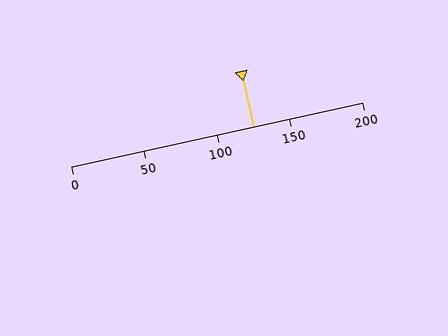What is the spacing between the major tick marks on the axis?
The major ticks are spaced 50 apart.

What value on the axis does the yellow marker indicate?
The marker indicates approximately 125.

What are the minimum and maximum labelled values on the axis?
The axis runs from 0 to 200.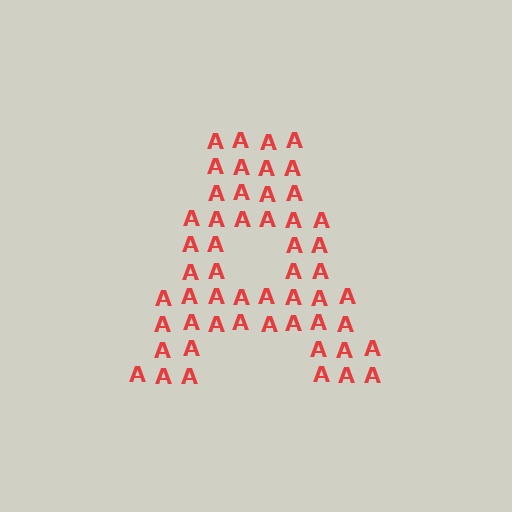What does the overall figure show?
The overall figure shows the letter A.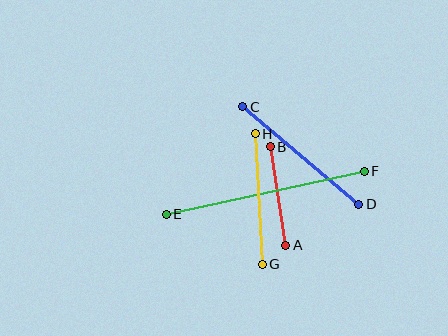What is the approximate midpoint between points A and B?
The midpoint is at approximately (278, 196) pixels.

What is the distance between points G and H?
The distance is approximately 131 pixels.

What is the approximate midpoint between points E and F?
The midpoint is at approximately (265, 193) pixels.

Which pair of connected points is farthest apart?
Points E and F are farthest apart.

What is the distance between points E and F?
The distance is approximately 202 pixels.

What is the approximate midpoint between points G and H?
The midpoint is at approximately (259, 199) pixels.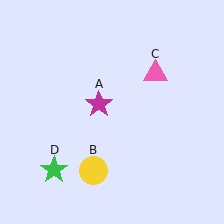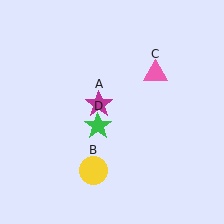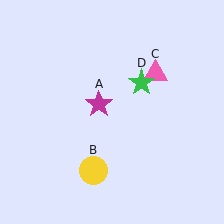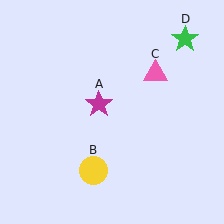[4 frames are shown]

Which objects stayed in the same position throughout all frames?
Magenta star (object A) and yellow circle (object B) and pink triangle (object C) remained stationary.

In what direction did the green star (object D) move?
The green star (object D) moved up and to the right.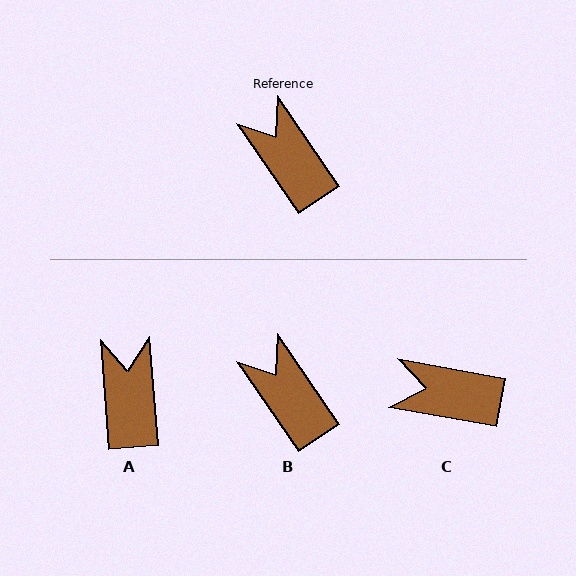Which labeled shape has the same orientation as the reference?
B.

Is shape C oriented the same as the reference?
No, it is off by about 45 degrees.